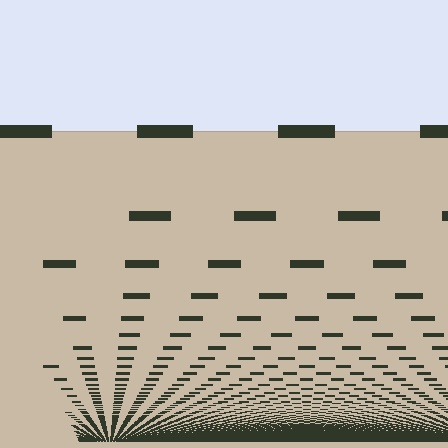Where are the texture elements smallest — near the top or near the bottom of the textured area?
Near the bottom.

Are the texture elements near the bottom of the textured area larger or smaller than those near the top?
Smaller. The gradient is inverted — elements near the bottom are smaller and denser.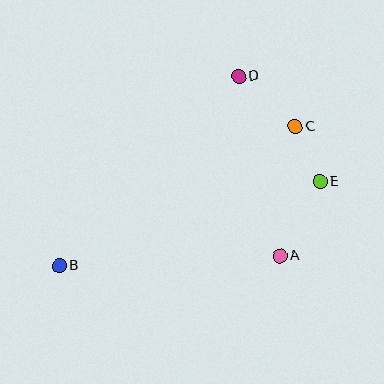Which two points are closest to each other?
Points C and E are closest to each other.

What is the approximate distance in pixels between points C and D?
The distance between C and D is approximately 76 pixels.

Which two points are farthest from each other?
Points B and E are farthest from each other.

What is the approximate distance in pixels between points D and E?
The distance between D and E is approximately 133 pixels.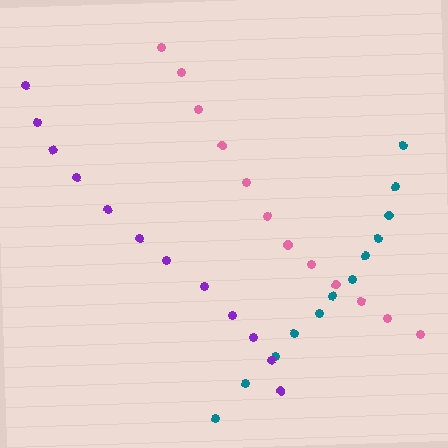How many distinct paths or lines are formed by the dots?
There are 3 distinct paths.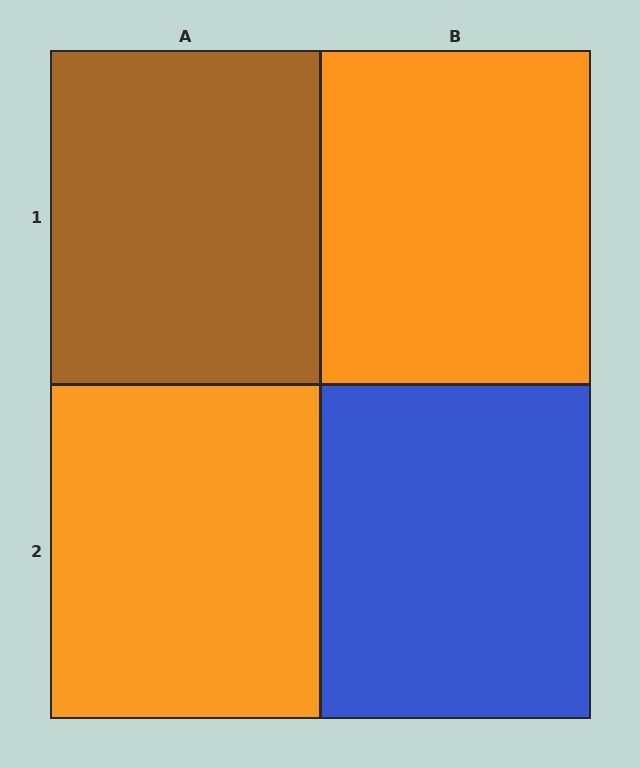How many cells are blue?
1 cell is blue.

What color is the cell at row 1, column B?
Orange.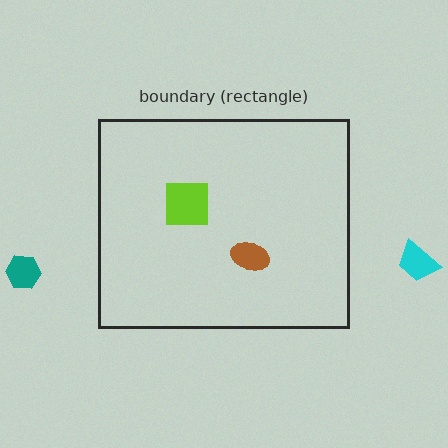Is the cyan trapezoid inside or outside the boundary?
Outside.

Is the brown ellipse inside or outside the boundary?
Inside.